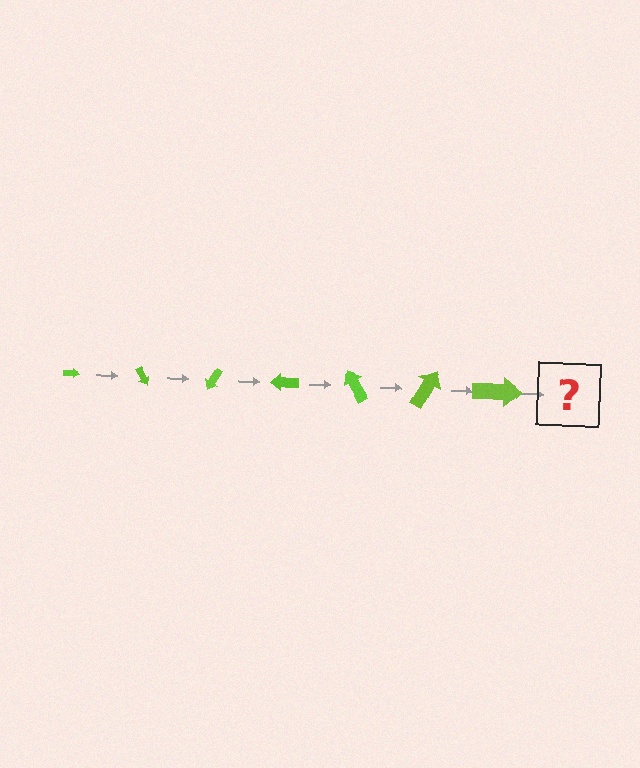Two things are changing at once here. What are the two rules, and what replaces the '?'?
The two rules are that the arrow grows larger each step and it rotates 60 degrees each step. The '?' should be an arrow, larger than the previous one and rotated 420 degrees from the start.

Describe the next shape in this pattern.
It should be an arrow, larger than the previous one and rotated 420 degrees from the start.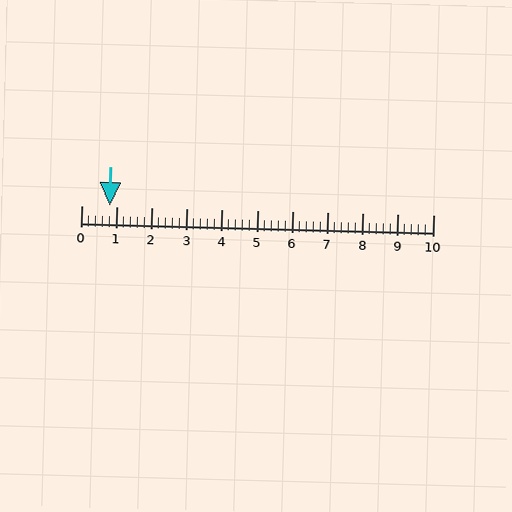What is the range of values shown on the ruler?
The ruler shows values from 0 to 10.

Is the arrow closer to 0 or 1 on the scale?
The arrow is closer to 1.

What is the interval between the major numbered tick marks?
The major tick marks are spaced 1 units apart.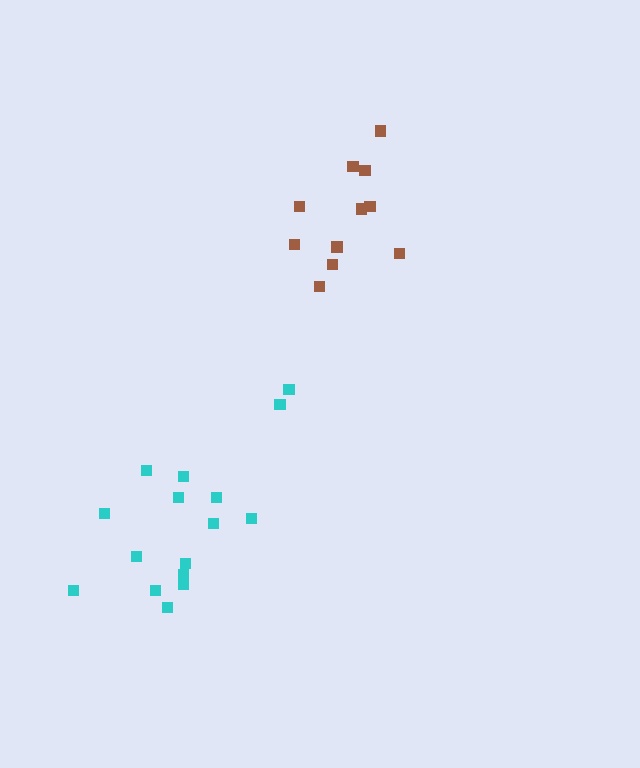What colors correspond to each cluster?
The clusters are colored: cyan, brown.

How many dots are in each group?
Group 1: 16 dots, Group 2: 11 dots (27 total).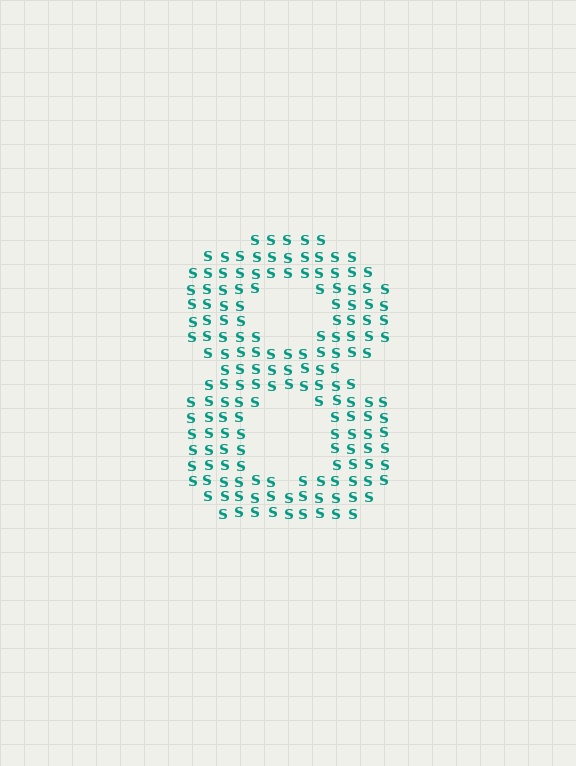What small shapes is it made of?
It is made of small letter S's.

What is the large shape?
The large shape is the digit 8.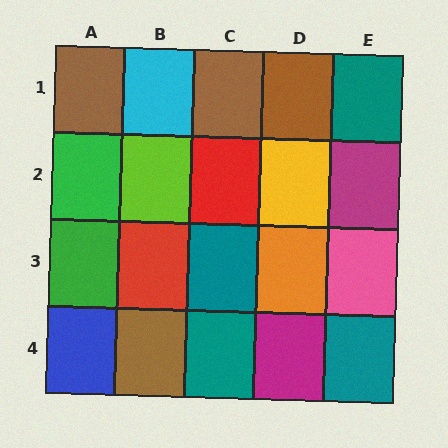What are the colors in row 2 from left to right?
Green, lime, red, yellow, magenta.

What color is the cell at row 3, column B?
Red.